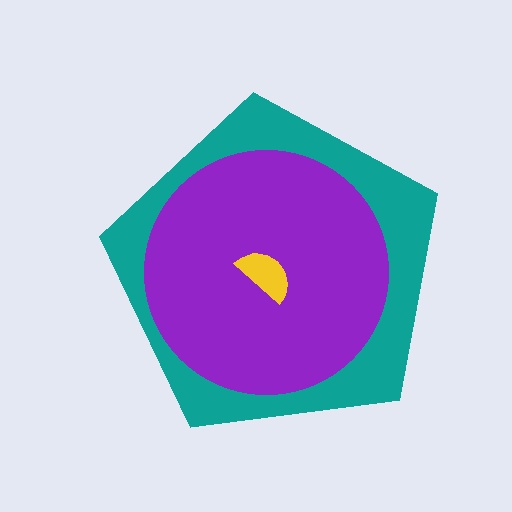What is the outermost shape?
The teal pentagon.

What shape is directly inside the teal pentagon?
The purple circle.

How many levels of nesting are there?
3.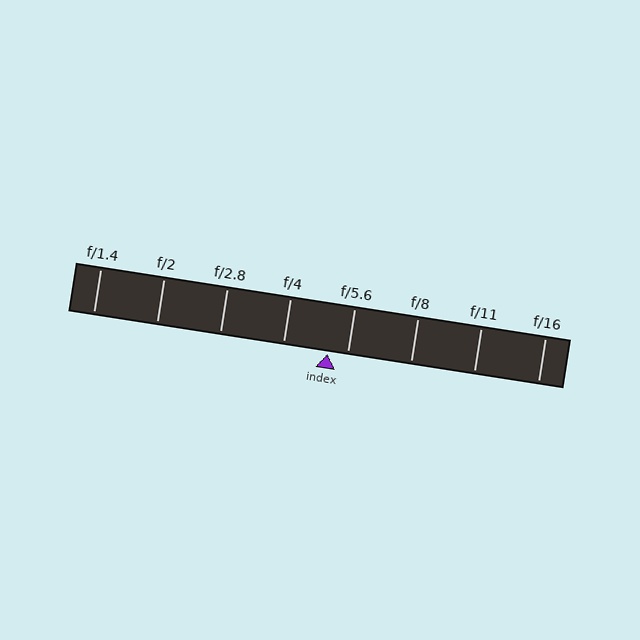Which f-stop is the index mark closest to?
The index mark is closest to f/5.6.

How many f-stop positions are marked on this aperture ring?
There are 8 f-stop positions marked.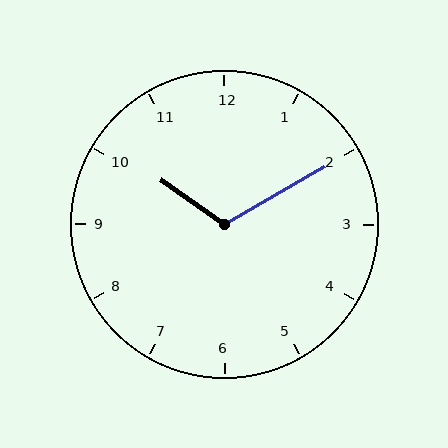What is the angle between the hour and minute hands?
Approximately 115 degrees.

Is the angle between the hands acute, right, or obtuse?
It is obtuse.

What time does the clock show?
10:10.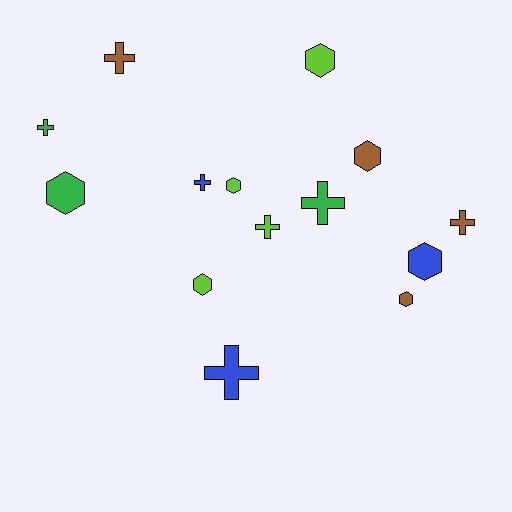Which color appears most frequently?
Brown, with 4 objects.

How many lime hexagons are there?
There are 3 lime hexagons.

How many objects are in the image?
There are 14 objects.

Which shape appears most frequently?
Hexagon, with 7 objects.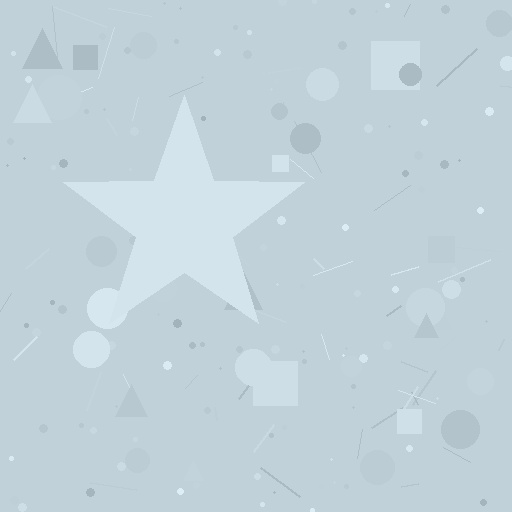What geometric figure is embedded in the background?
A star is embedded in the background.